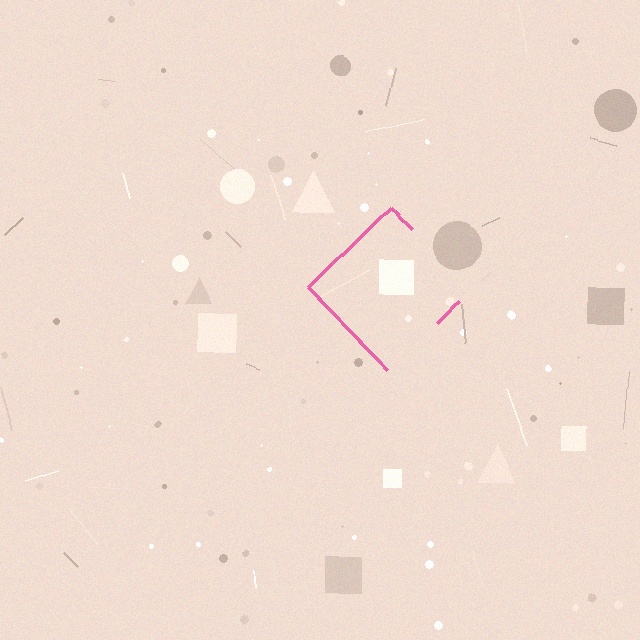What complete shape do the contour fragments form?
The contour fragments form a diamond.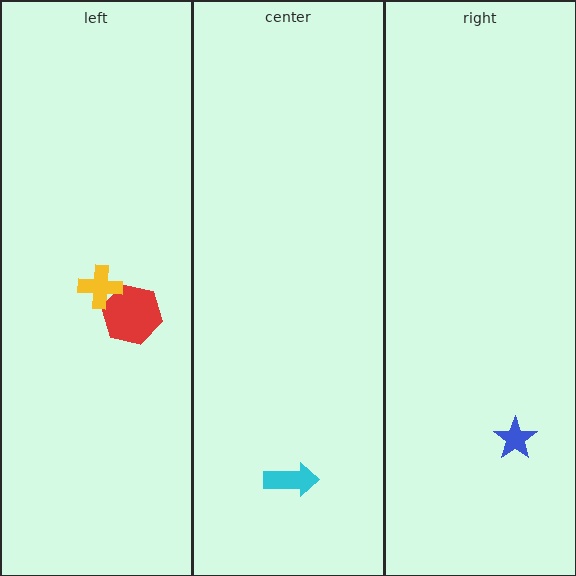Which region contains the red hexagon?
The left region.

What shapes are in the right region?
The blue star.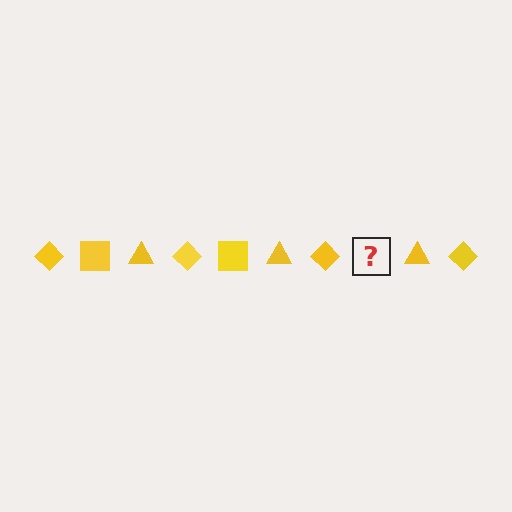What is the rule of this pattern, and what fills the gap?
The rule is that the pattern cycles through diamond, square, triangle shapes in yellow. The gap should be filled with a yellow square.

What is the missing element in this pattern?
The missing element is a yellow square.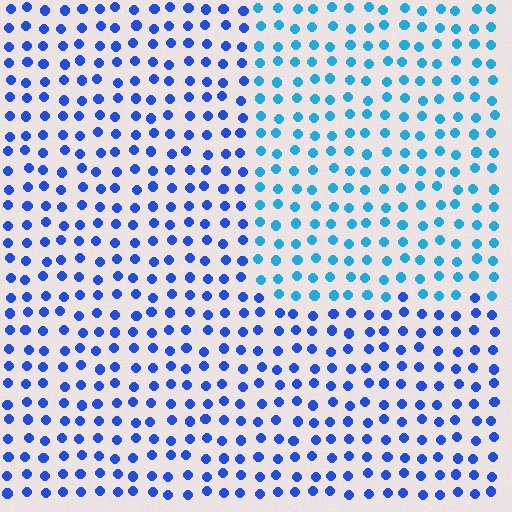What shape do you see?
I see a rectangle.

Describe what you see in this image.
The image is filled with small blue elements in a uniform arrangement. A rectangle-shaped region is visible where the elements are tinted to a slightly different hue, forming a subtle color boundary.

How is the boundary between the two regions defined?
The boundary is defined purely by a slight shift in hue (about 32 degrees). Spacing, size, and orientation are identical on both sides.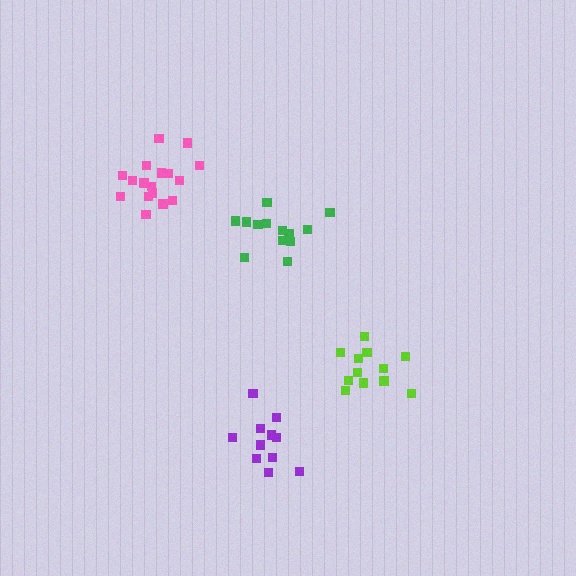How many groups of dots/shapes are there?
There are 4 groups.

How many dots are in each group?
Group 1: 11 dots, Group 2: 12 dots, Group 3: 13 dots, Group 4: 17 dots (53 total).